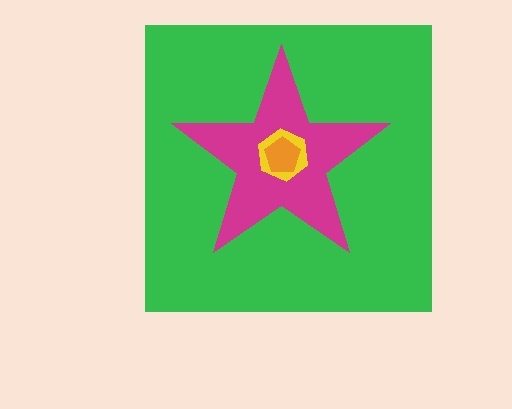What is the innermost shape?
The orange pentagon.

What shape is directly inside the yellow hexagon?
The orange pentagon.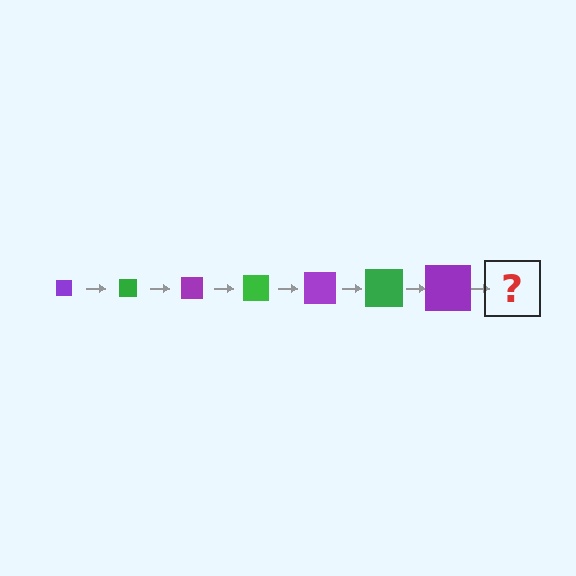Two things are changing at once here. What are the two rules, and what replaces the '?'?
The two rules are that the square grows larger each step and the color cycles through purple and green. The '?' should be a green square, larger than the previous one.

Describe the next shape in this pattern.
It should be a green square, larger than the previous one.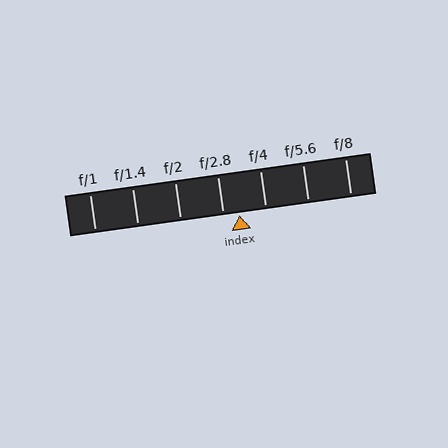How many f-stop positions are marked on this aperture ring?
There are 7 f-stop positions marked.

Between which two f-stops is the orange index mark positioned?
The index mark is between f/2.8 and f/4.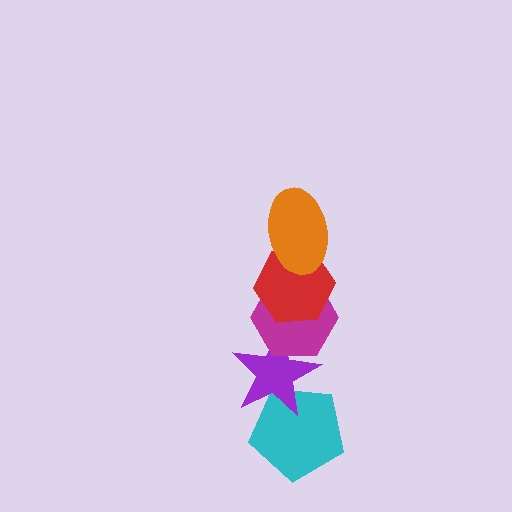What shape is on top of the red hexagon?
The orange ellipse is on top of the red hexagon.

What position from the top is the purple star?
The purple star is 4th from the top.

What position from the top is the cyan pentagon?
The cyan pentagon is 5th from the top.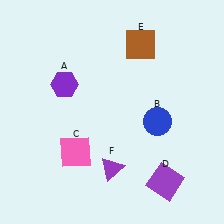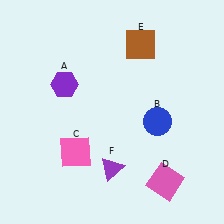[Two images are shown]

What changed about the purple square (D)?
In Image 1, D is purple. In Image 2, it changed to pink.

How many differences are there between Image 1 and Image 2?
There is 1 difference between the two images.